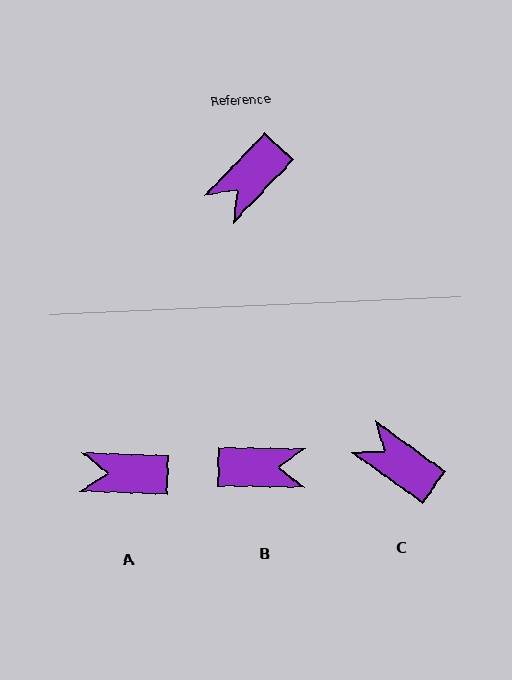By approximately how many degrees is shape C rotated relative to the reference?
Approximately 82 degrees clockwise.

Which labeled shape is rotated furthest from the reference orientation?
B, about 133 degrees away.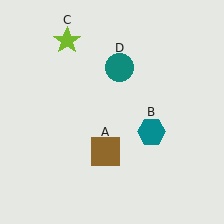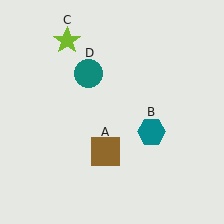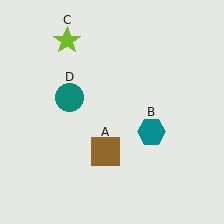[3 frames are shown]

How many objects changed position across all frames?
1 object changed position: teal circle (object D).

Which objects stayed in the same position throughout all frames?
Brown square (object A) and teal hexagon (object B) and lime star (object C) remained stationary.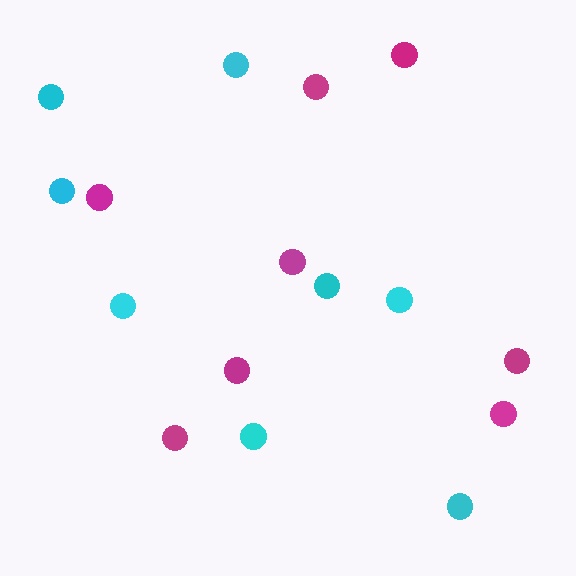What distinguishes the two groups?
There are 2 groups: one group of cyan circles (8) and one group of magenta circles (8).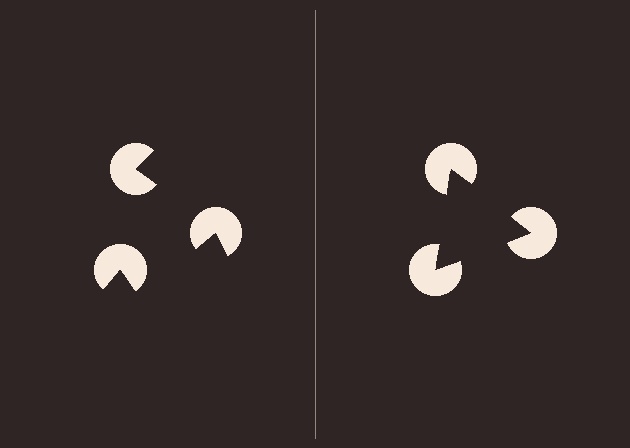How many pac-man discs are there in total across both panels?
6 — 3 on each side.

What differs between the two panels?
The pac-man discs are positioned identically on both sides; only the wedge orientations differ. On the right they align to a triangle; on the left they are misaligned.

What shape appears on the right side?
An illusory triangle.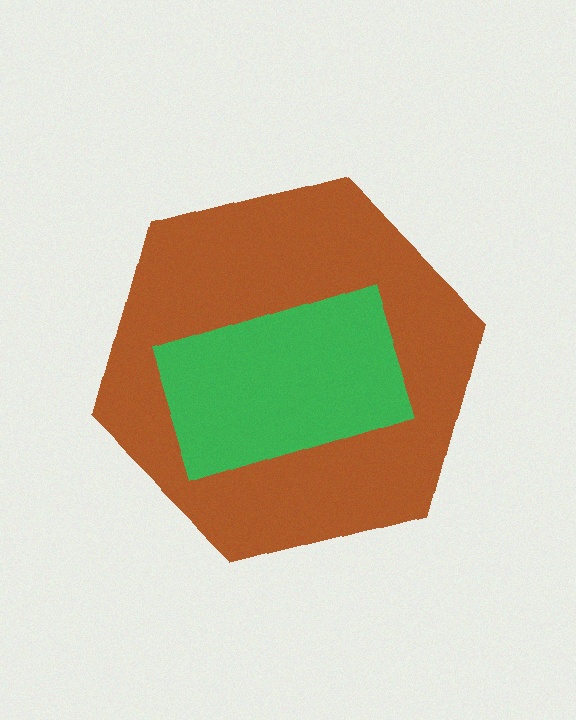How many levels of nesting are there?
2.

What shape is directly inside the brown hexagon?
The green rectangle.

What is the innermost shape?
The green rectangle.